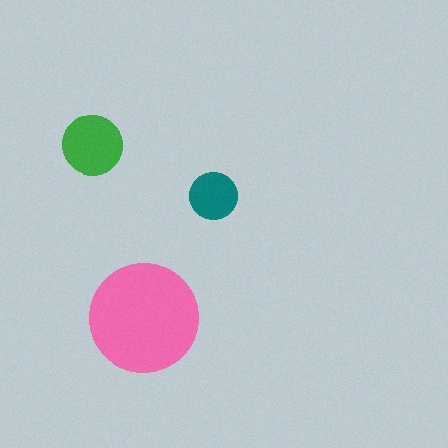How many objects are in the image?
There are 3 objects in the image.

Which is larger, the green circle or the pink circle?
The pink one.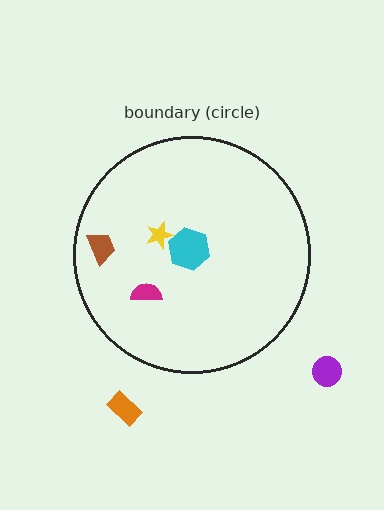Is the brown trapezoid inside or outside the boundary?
Inside.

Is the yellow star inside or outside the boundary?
Inside.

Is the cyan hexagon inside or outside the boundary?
Inside.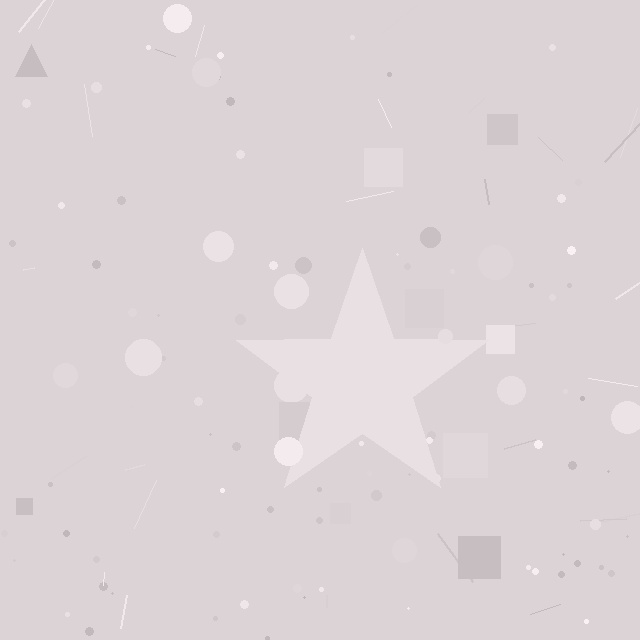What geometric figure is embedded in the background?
A star is embedded in the background.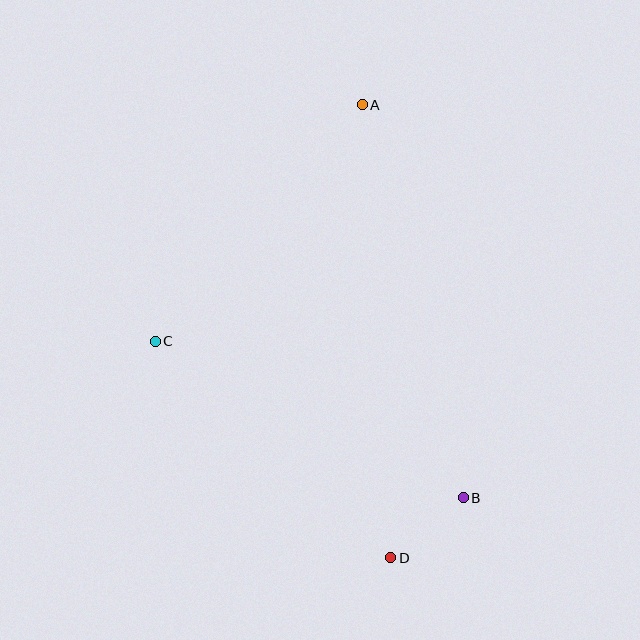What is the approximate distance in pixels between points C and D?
The distance between C and D is approximately 320 pixels.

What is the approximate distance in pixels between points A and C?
The distance between A and C is approximately 314 pixels.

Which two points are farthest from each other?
Points A and D are farthest from each other.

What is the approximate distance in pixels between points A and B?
The distance between A and B is approximately 406 pixels.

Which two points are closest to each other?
Points B and D are closest to each other.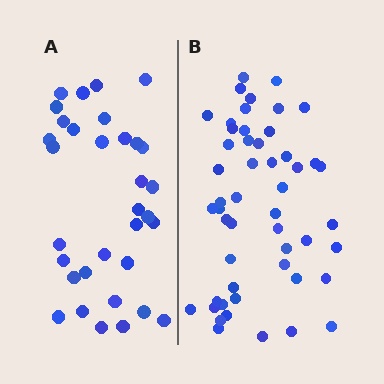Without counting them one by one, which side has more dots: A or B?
Region B (the right region) has more dots.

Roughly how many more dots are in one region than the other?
Region B has approximately 20 more dots than region A.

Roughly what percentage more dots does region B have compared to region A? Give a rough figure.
About 55% more.